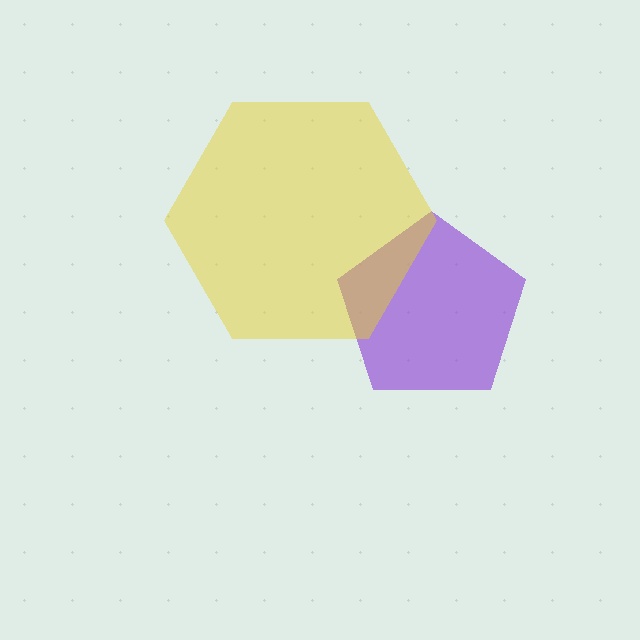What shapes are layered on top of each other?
The layered shapes are: a purple pentagon, a yellow hexagon.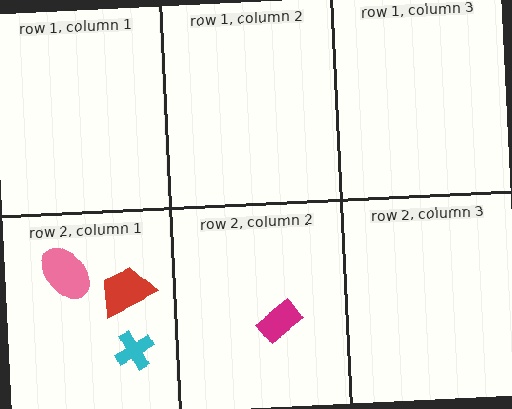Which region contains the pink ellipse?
The row 2, column 1 region.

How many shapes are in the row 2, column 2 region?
1.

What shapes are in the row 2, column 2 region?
The magenta rectangle.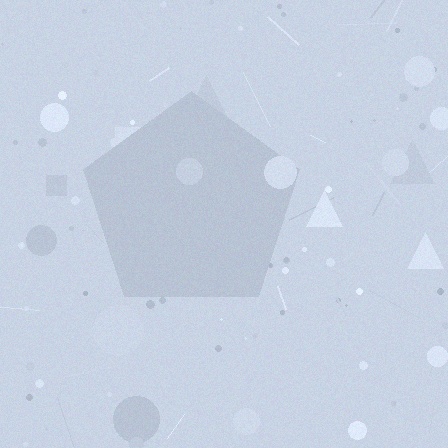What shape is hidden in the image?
A pentagon is hidden in the image.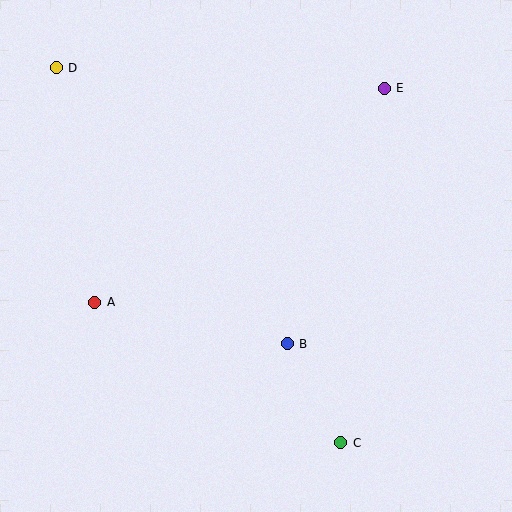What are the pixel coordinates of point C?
Point C is at (341, 443).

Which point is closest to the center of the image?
Point B at (287, 344) is closest to the center.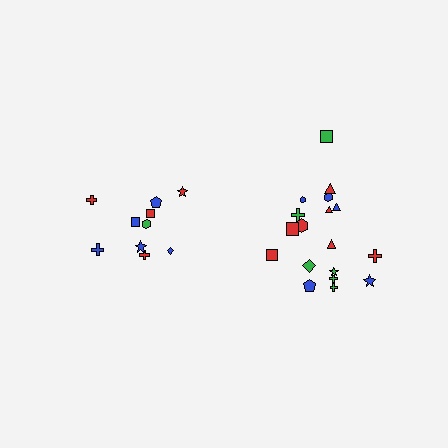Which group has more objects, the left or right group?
The right group.